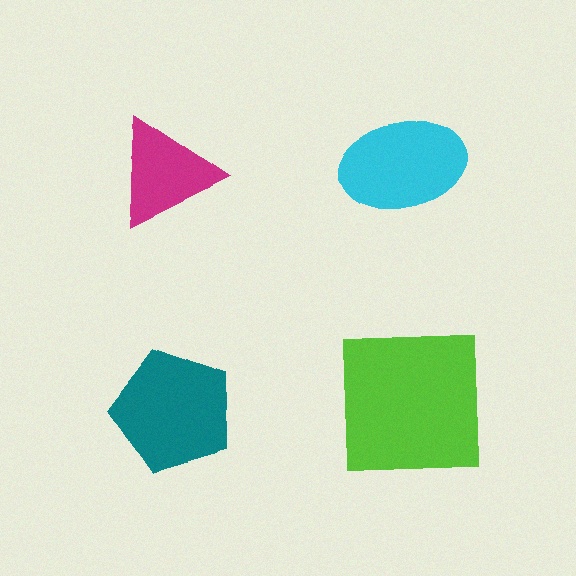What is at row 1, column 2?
A cyan ellipse.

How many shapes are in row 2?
2 shapes.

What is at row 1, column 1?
A magenta triangle.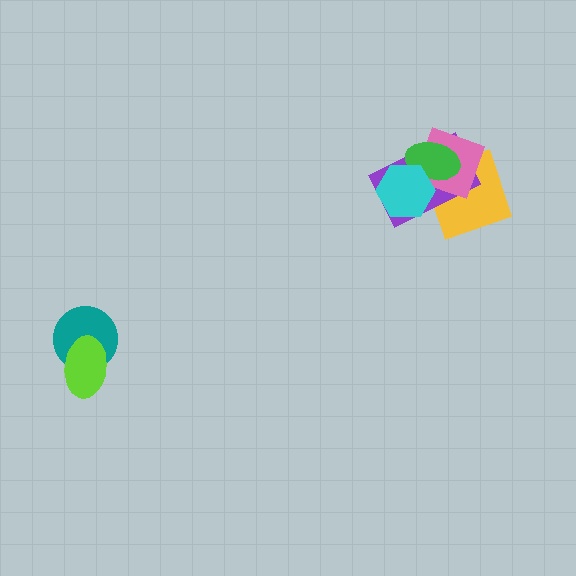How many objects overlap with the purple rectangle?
4 objects overlap with the purple rectangle.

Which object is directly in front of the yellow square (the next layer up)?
The purple rectangle is directly in front of the yellow square.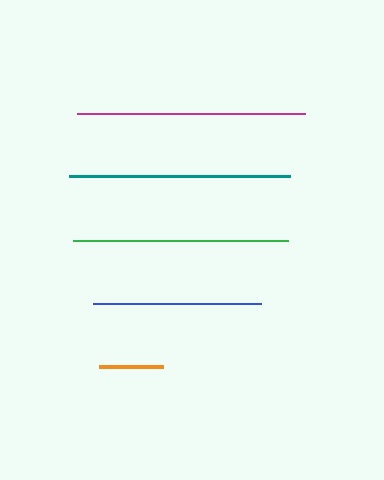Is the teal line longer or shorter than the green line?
The teal line is longer than the green line.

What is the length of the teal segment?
The teal segment is approximately 221 pixels long.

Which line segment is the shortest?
The orange line is the shortest at approximately 64 pixels.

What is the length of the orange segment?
The orange segment is approximately 64 pixels long.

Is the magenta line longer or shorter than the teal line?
The magenta line is longer than the teal line.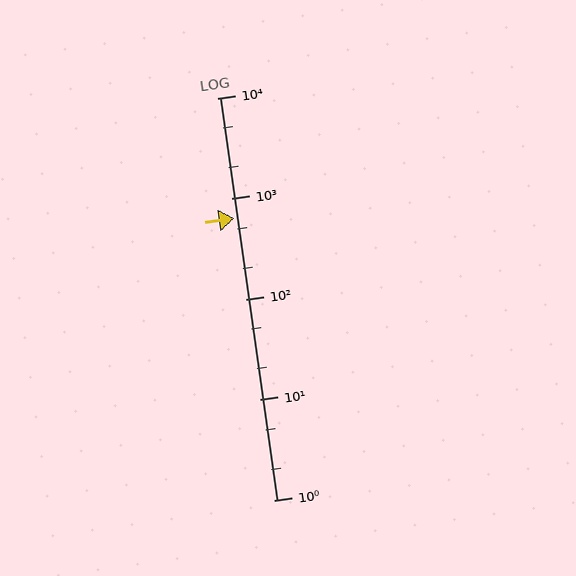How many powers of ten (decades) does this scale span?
The scale spans 4 decades, from 1 to 10000.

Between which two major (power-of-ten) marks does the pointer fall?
The pointer is between 100 and 1000.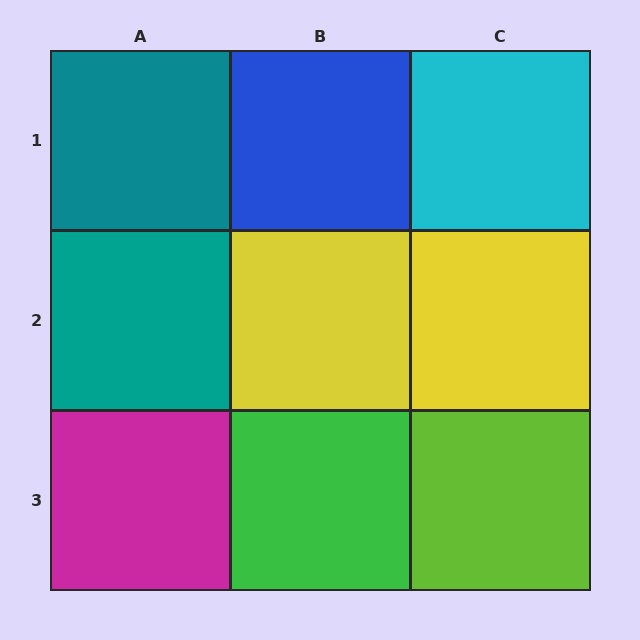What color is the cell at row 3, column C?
Lime.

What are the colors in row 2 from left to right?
Teal, yellow, yellow.